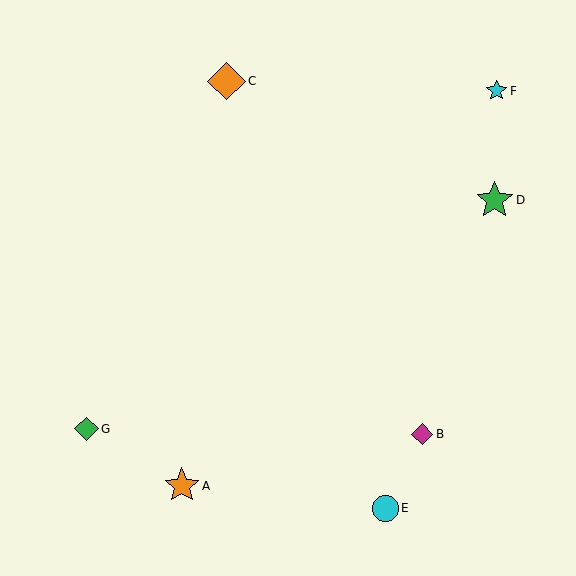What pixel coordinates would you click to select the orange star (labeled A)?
Click at (182, 486) to select the orange star A.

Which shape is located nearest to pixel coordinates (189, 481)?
The orange star (labeled A) at (182, 486) is nearest to that location.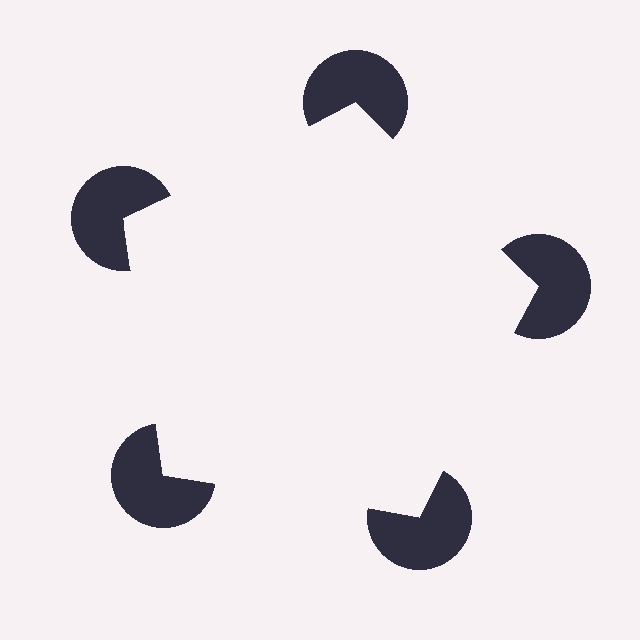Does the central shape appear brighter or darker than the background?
It typically appears slightly brighter than the background, even though no actual brightness change is drawn.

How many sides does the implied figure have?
5 sides.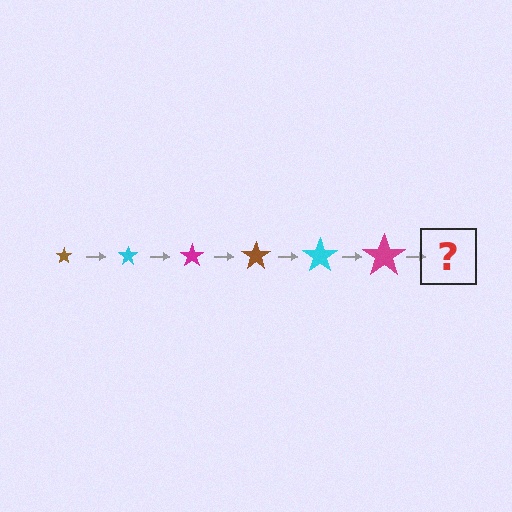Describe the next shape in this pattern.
It should be a brown star, larger than the previous one.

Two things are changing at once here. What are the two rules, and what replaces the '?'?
The two rules are that the star grows larger each step and the color cycles through brown, cyan, and magenta. The '?' should be a brown star, larger than the previous one.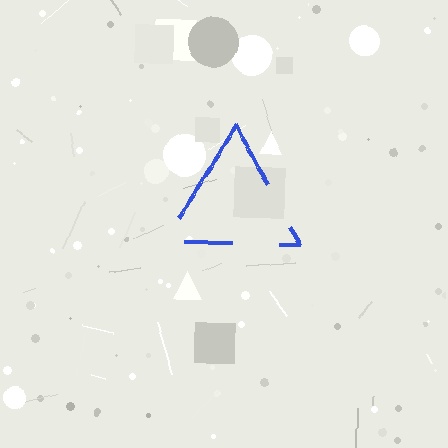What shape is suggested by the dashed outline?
The dashed outline suggests a triangle.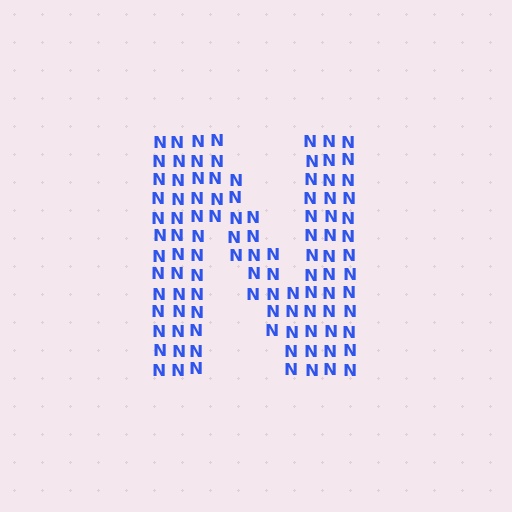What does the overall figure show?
The overall figure shows the letter N.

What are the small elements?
The small elements are letter N's.